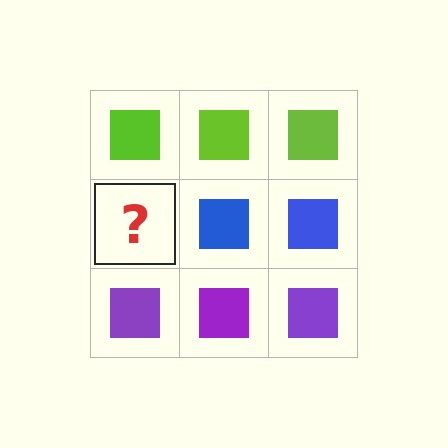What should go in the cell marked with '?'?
The missing cell should contain a blue square.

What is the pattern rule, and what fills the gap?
The rule is that each row has a consistent color. The gap should be filled with a blue square.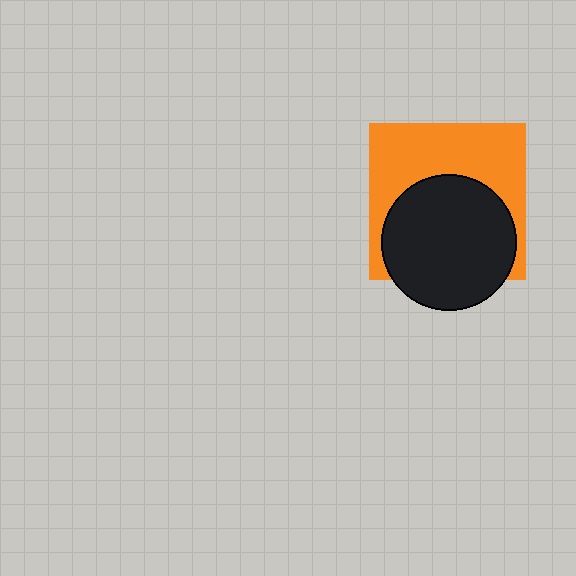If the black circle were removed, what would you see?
You would see the complete orange square.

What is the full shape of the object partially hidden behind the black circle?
The partially hidden object is an orange square.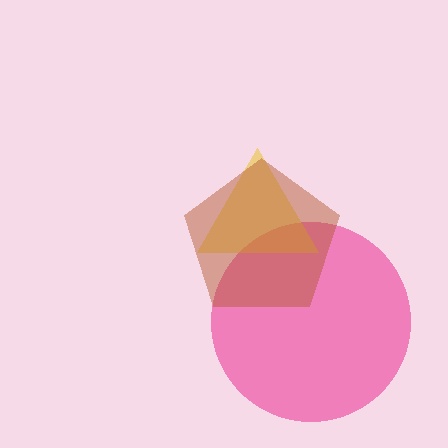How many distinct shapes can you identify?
There are 3 distinct shapes: a pink circle, a yellow triangle, a brown pentagon.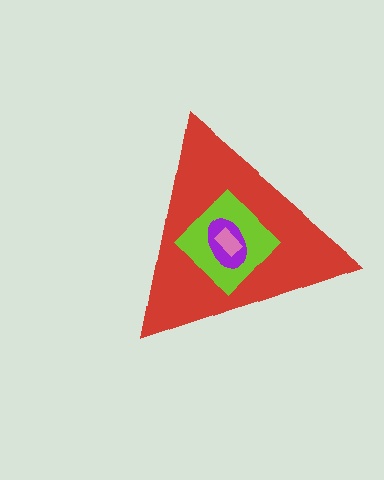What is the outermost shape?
The red triangle.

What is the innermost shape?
The pink rectangle.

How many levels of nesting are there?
4.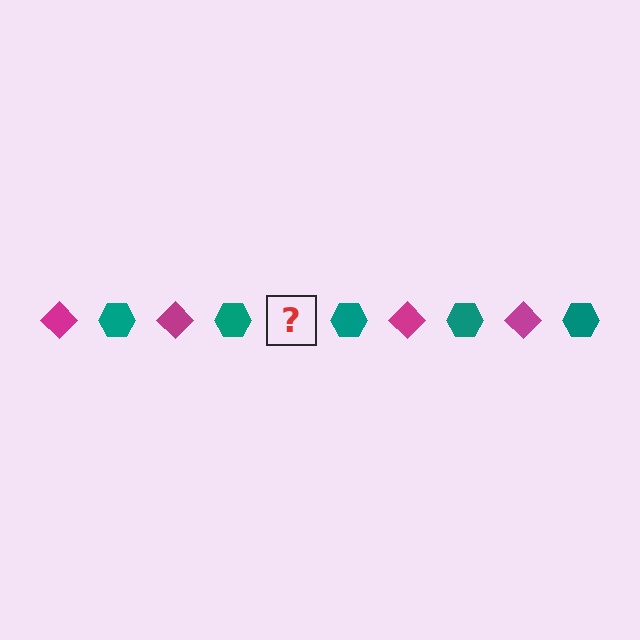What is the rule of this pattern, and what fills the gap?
The rule is that the pattern alternates between magenta diamond and teal hexagon. The gap should be filled with a magenta diamond.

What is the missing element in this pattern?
The missing element is a magenta diamond.